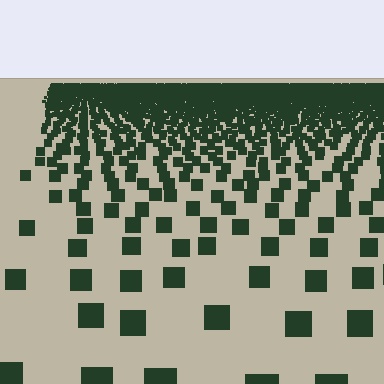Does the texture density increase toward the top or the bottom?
Density increases toward the top.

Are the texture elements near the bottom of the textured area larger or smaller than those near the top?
Larger. Near the bottom, elements are closer to the viewer and appear at a bigger on-screen size.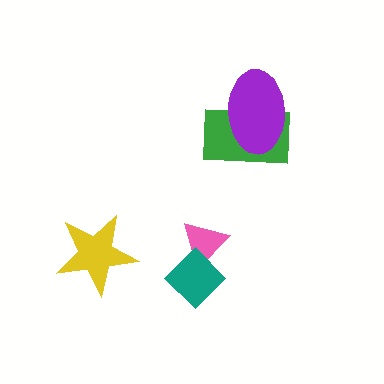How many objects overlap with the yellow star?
0 objects overlap with the yellow star.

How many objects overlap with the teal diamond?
1 object overlaps with the teal diamond.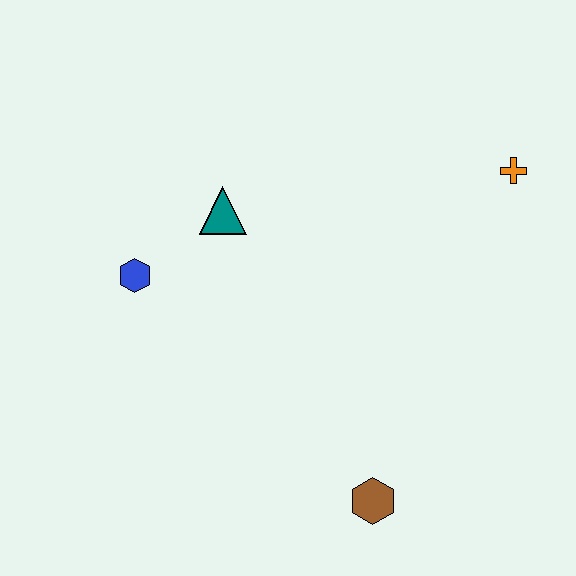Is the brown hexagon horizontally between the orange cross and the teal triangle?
Yes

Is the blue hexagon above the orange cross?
No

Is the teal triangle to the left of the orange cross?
Yes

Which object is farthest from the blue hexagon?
The orange cross is farthest from the blue hexagon.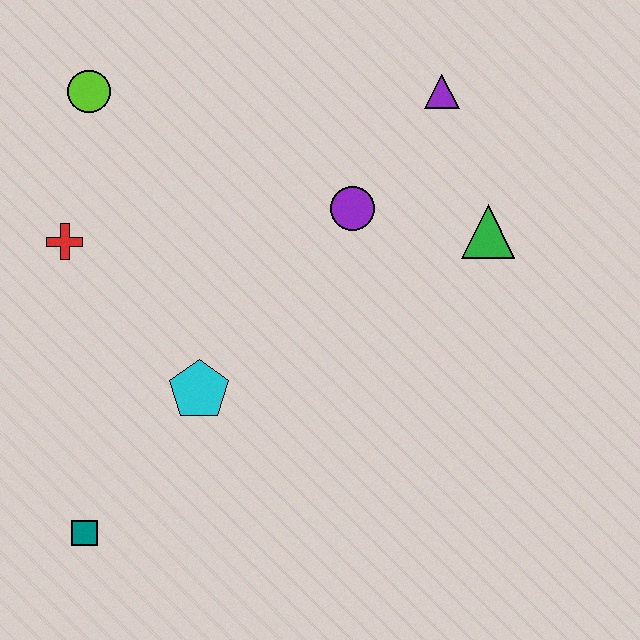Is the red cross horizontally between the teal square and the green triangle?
No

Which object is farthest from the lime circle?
The teal square is farthest from the lime circle.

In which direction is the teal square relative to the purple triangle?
The teal square is below the purple triangle.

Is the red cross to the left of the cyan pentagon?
Yes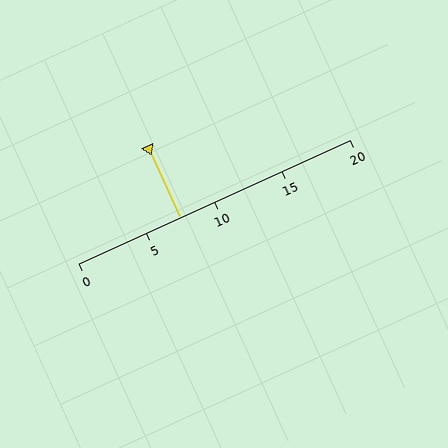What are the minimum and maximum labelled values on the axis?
The axis runs from 0 to 20.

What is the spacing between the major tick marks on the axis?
The major ticks are spaced 5 apart.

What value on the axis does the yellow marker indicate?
The marker indicates approximately 7.5.